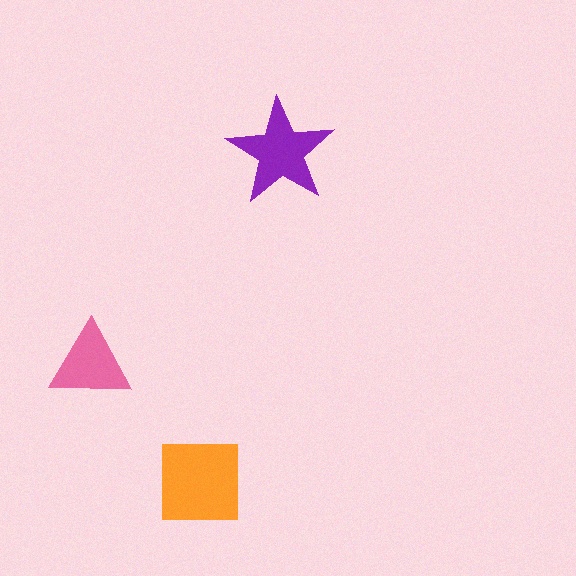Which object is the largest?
The orange square.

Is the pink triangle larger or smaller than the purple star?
Smaller.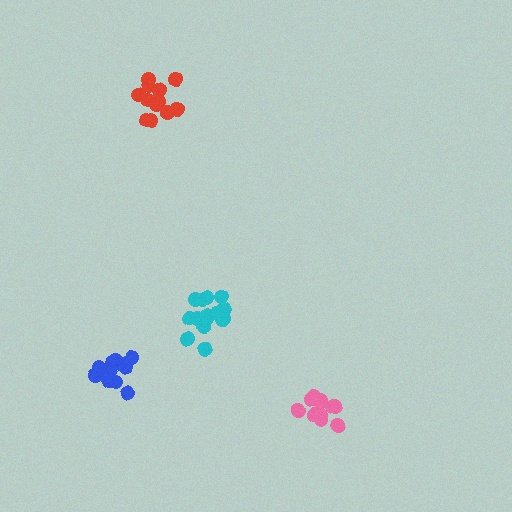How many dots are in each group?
Group 1: 13 dots, Group 2: 11 dots, Group 3: 14 dots, Group 4: 16 dots (54 total).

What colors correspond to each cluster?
The clusters are colored: red, pink, blue, cyan.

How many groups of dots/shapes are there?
There are 4 groups.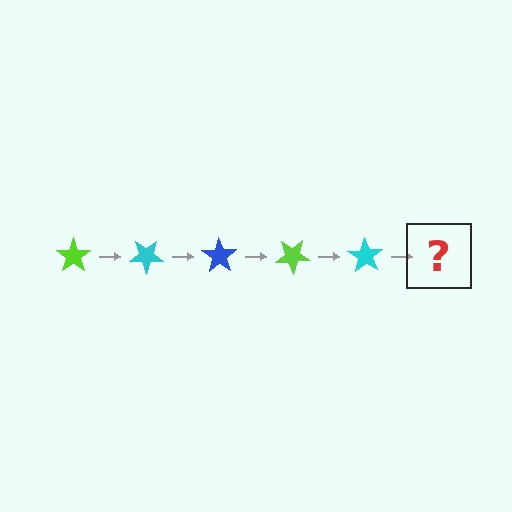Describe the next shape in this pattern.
It should be a blue star, rotated 175 degrees from the start.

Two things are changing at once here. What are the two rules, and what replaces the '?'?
The two rules are that it rotates 35 degrees each step and the color cycles through lime, cyan, and blue. The '?' should be a blue star, rotated 175 degrees from the start.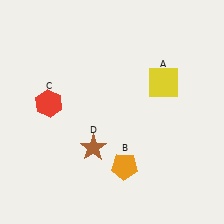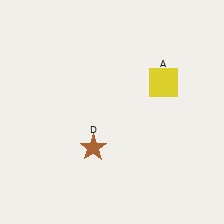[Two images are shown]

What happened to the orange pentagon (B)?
The orange pentagon (B) was removed in Image 2. It was in the bottom-right area of Image 1.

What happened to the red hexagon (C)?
The red hexagon (C) was removed in Image 2. It was in the top-left area of Image 1.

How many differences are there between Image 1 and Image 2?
There are 2 differences between the two images.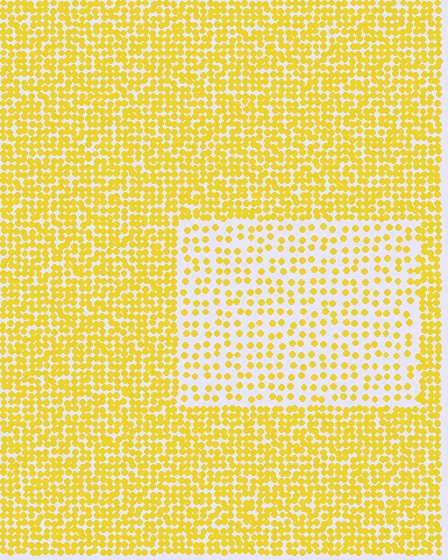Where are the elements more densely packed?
The elements are more densely packed outside the rectangle boundary.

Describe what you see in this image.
The image contains small yellow elements arranged at two different densities. A rectangle-shaped region is visible where the elements are less densely packed than the surrounding area.